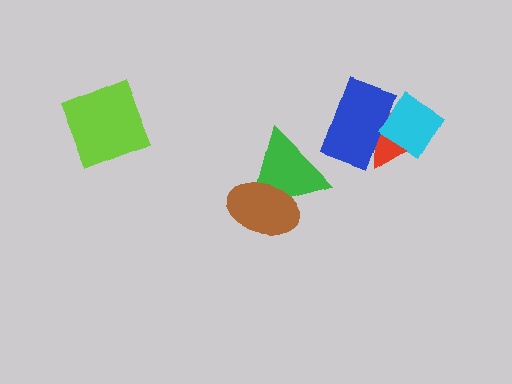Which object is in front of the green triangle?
The brown ellipse is in front of the green triangle.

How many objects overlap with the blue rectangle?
2 objects overlap with the blue rectangle.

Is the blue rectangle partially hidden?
Yes, it is partially covered by another shape.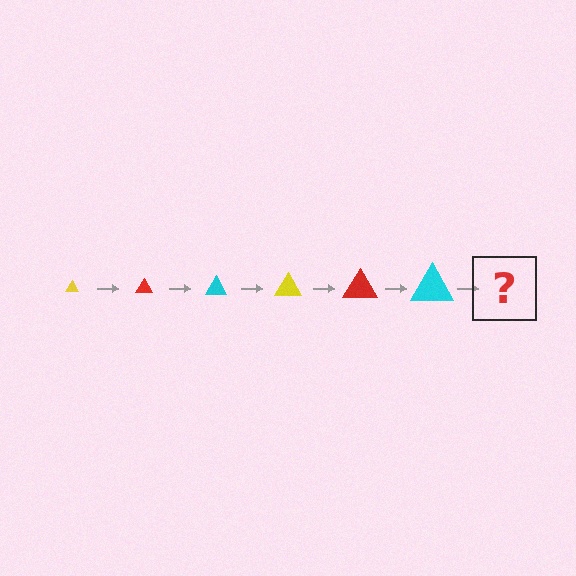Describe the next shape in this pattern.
It should be a yellow triangle, larger than the previous one.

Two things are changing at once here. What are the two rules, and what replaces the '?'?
The two rules are that the triangle grows larger each step and the color cycles through yellow, red, and cyan. The '?' should be a yellow triangle, larger than the previous one.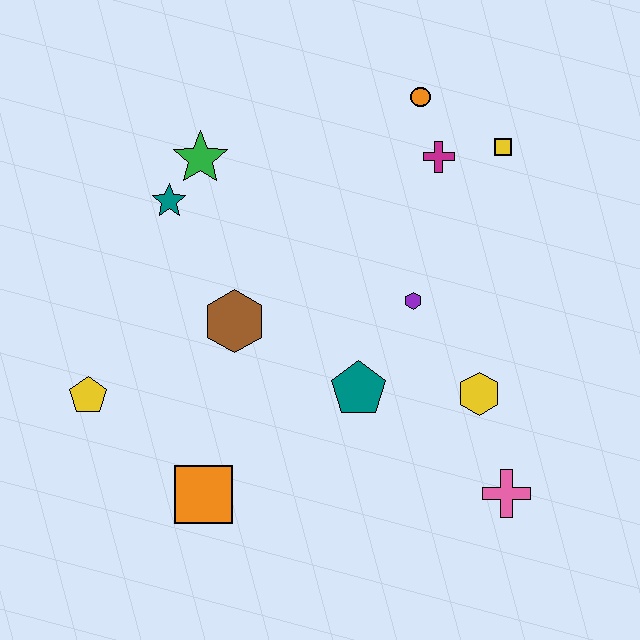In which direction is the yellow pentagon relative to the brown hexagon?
The yellow pentagon is to the left of the brown hexagon.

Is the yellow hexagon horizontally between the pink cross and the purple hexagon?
Yes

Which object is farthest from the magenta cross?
The yellow pentagon is farthest from the magenta cross.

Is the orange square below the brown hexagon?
Yes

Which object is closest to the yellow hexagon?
The pink cross is closest to the yellow hexagon.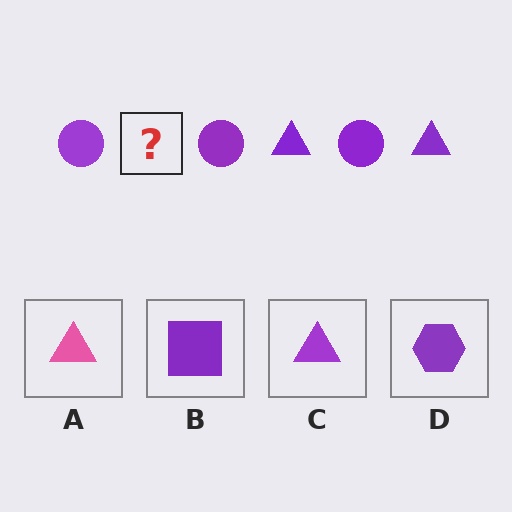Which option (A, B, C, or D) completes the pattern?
C.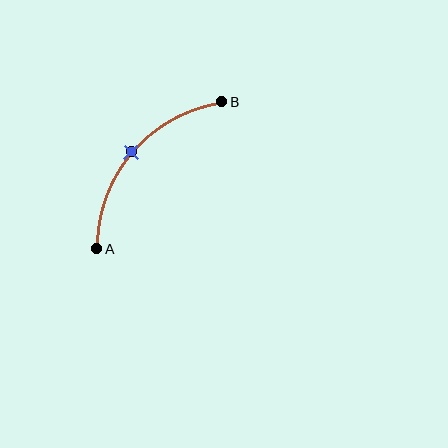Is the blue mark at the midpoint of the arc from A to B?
Yes. The blue mark lies on the arc at equal arc-length from both A and B — it is the arc midpoint.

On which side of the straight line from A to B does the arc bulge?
The arc bulges above and to the left of the straight line connecting A and B.